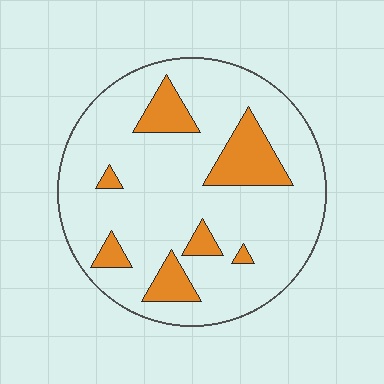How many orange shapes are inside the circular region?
7.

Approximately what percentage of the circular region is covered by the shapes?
Approximately 15%.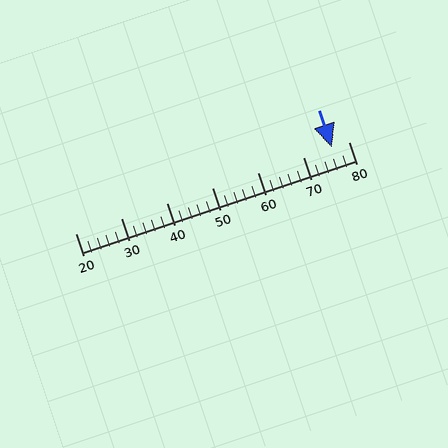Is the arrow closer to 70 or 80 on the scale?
The arrow is closer to 80.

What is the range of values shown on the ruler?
The ruler shows values from 20 to 80.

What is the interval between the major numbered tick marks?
The major tick marks are spaced 10 units apart.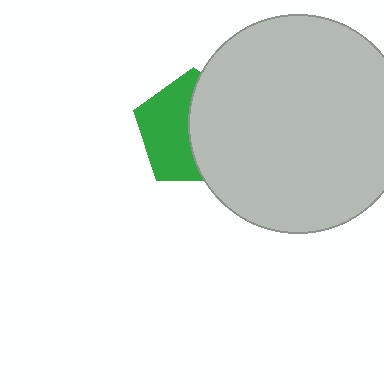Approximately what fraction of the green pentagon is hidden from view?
Roughly 51% of the green pentagon is hidden behind the light gray circle.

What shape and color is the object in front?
The object in front is a light gray circle.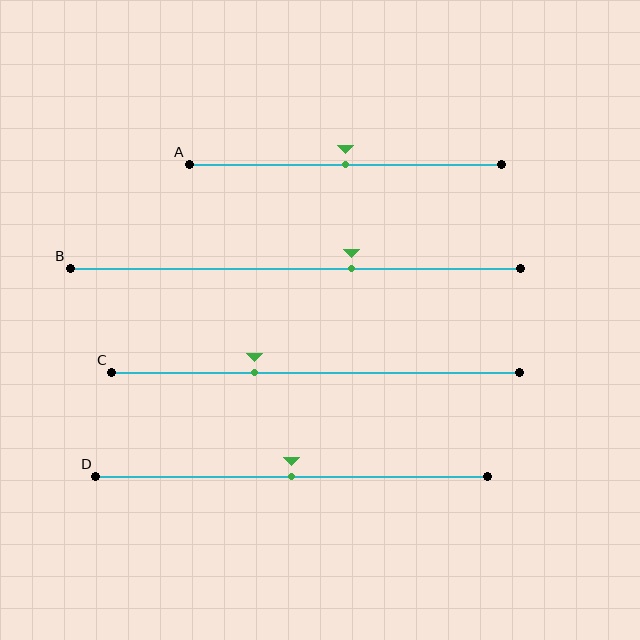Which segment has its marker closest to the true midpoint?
Segment A has its marker closest to the true midpoint.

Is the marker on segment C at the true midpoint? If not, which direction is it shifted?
No, the marker on segment C is shifted to the left by about 15% of the segment length.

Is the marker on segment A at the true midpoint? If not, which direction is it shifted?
Yes, the marker on segment A is at the true midpoint.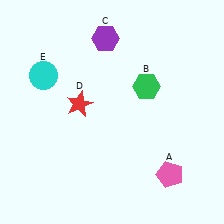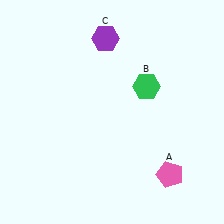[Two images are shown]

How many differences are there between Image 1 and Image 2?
There are 2 differences between the two images.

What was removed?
The cyan circle (E), the red star (D) were removed in Image 2.